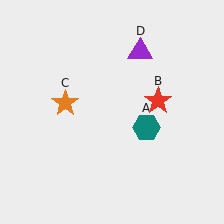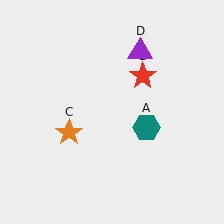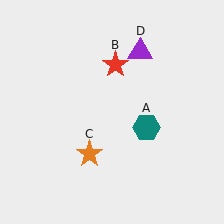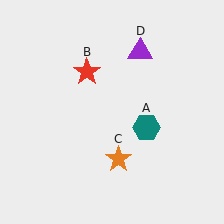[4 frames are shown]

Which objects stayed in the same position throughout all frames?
Teal hexagon (object A) and purple triangle (object D) remained stationary.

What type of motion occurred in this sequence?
The red star (object B), orange star (object C) rotated counterclockwise around the center of the scene.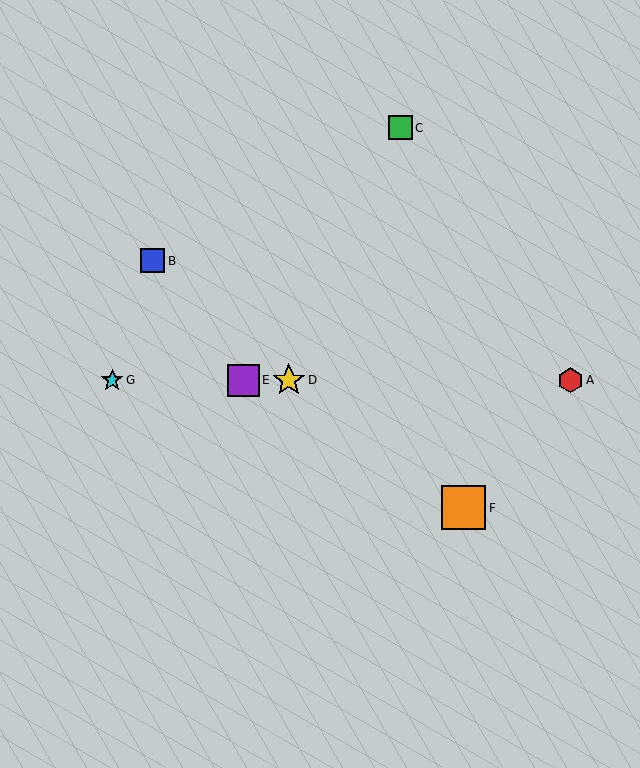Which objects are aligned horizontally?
Objects A, D, E, G are aligned horizontally.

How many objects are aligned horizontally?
4 objects (A, D, E, G) are aligned horizontally.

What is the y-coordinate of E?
Object E is at y≈380.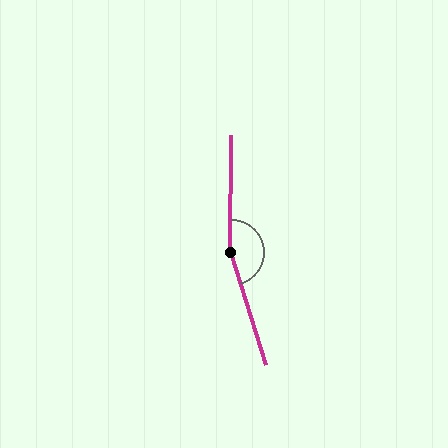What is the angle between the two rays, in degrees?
Approximately 162 degrees.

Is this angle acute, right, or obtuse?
It is obtuse.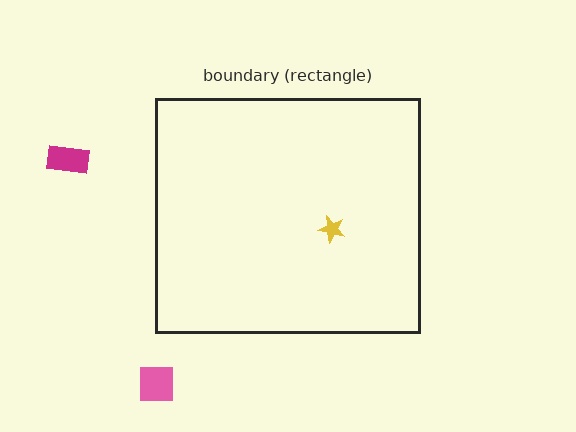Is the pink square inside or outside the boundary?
Outside.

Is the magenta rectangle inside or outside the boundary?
Outside.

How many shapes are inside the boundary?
1 inside, 2 outside.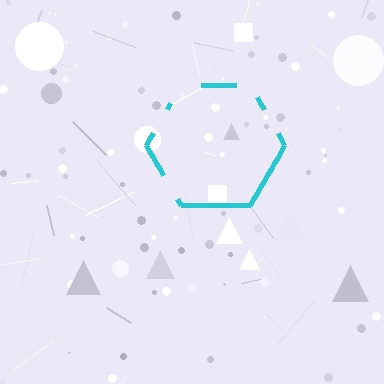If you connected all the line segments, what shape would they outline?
They would outline a hexagon.